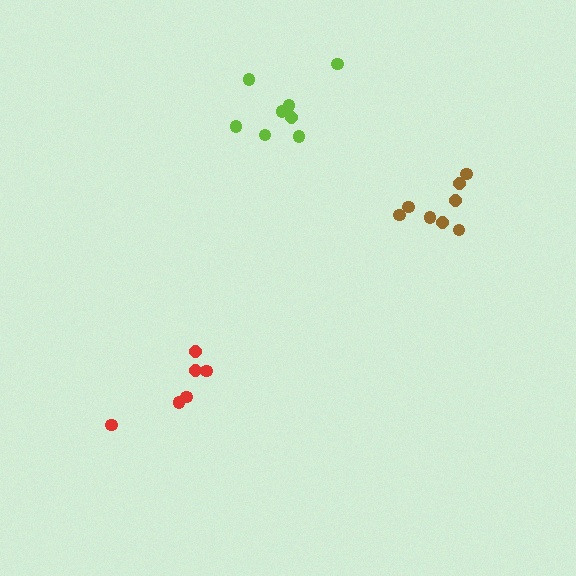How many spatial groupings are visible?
There are 3 spatial groupings.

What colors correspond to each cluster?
The clusters are colored: lime, red, brown.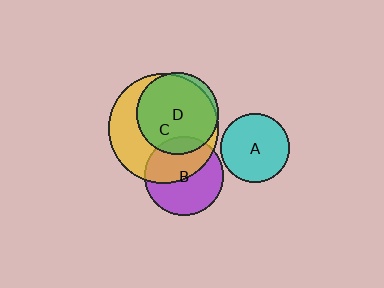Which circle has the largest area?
Circle C (yellow).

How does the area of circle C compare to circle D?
Approximately 1.8 times.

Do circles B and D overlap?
Yes.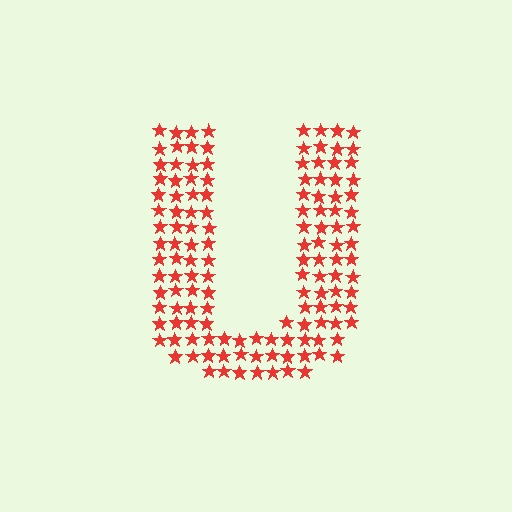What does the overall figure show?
The overall figure shows the letter U.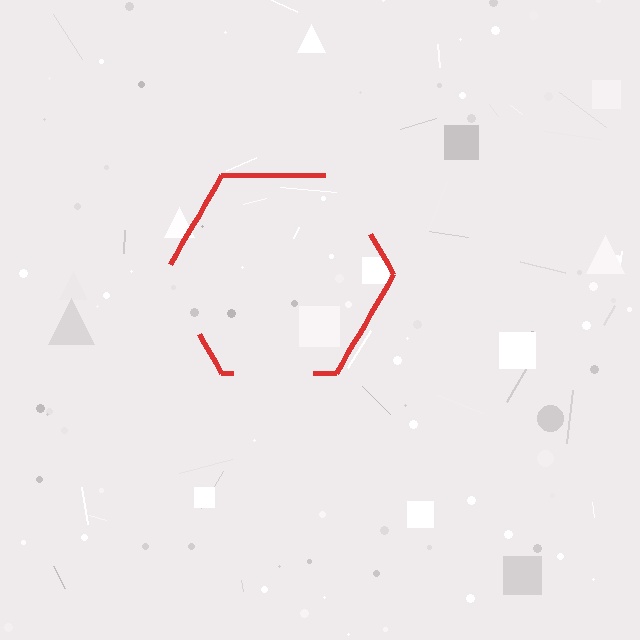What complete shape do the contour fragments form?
The contour fragments form a hexagon.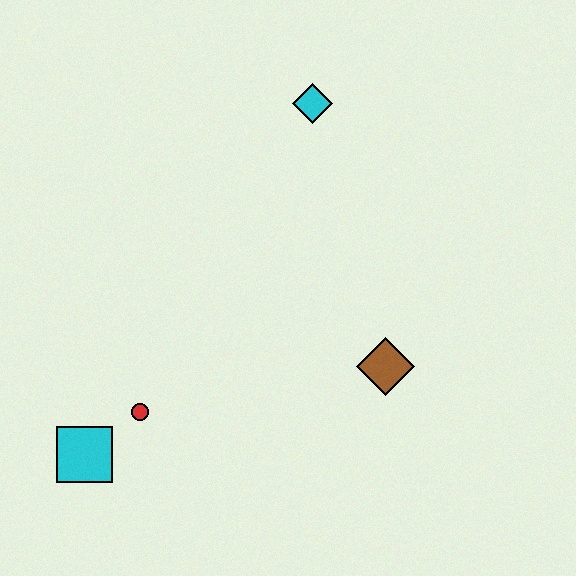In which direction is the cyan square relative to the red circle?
The cyan square is to the left of the red circle.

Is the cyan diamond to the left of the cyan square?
No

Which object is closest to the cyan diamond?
The brown diamond is closest to the cyan diamond.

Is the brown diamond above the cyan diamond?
No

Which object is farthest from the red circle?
The cyan diamond is farthest from the red circle.